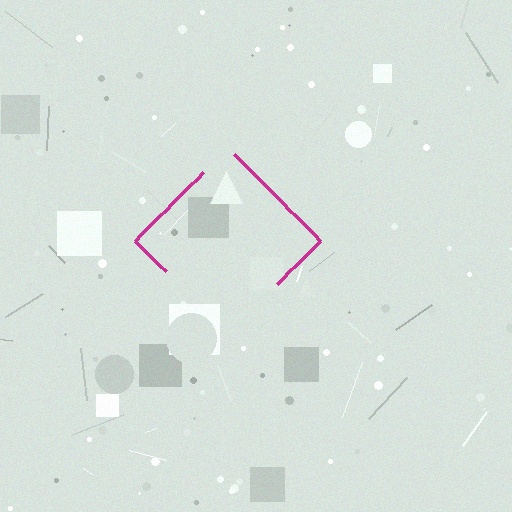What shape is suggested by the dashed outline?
The dashed outline suggests a diamond.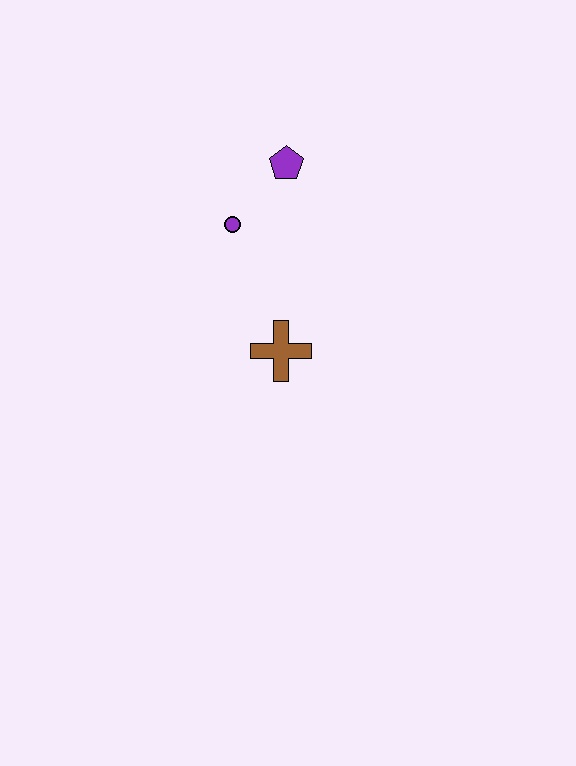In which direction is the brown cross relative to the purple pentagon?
The brown cross is below the purple pentagon.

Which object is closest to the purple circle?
The purple pentagon is closest to the purple circle.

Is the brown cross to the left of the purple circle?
No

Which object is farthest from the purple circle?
The brown cross is farthest from the purple circle.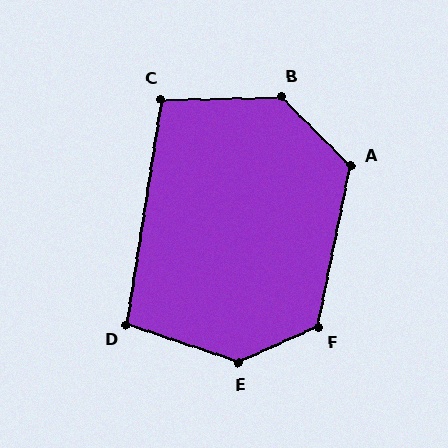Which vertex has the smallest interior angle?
C, at approximately 100 degrees.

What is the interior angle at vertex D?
Approximately 100 degrees (obtuse).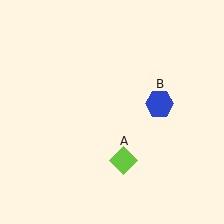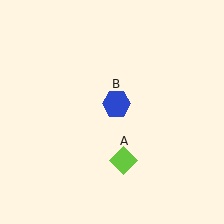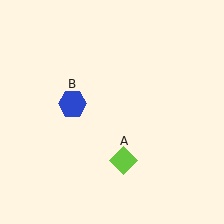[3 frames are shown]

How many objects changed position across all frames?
1 object changed position: blue hexagon (object B).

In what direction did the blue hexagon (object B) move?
The blue hexagon (object B) moved left.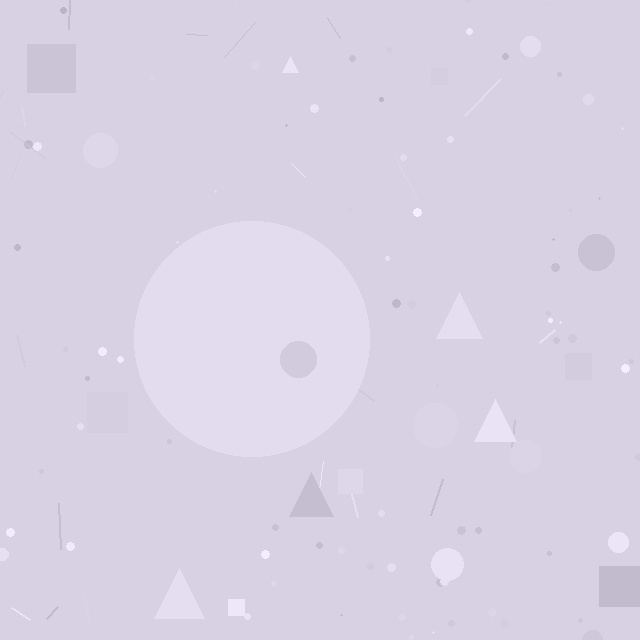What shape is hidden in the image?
A circle is hidden in the image.